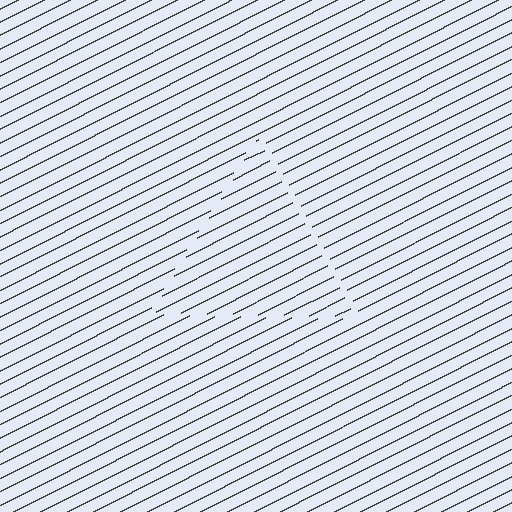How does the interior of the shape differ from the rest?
The interior of the shape contains the same grating, shifted by half a period — the contour is defined by the phase discontinuity where line-ends from the inner and outer gratings abut.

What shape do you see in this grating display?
An illusory triangle. The interior of the shape contains the same grating, shifted by half a period — the contour is defined by the phase discontinuity where line-ends from the inner and outer gratings abut.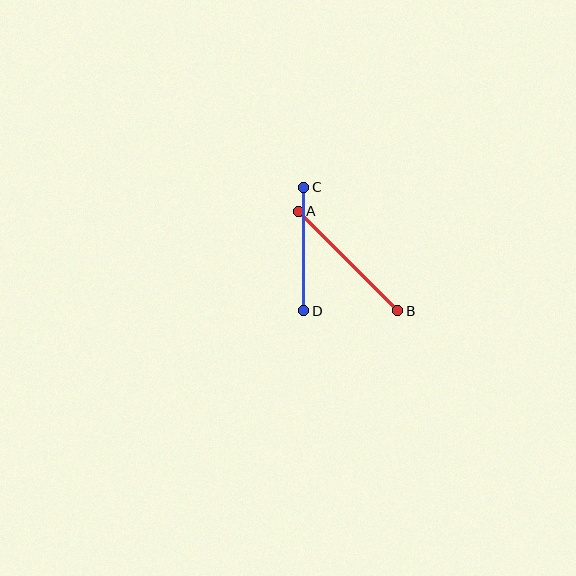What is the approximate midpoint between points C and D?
The midpoint is at approximately (304, 249) pixels.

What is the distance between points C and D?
The distance is approximately 123 pixels.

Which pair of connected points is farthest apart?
Points A and B are farthest apart.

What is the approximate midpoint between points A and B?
The midpoint is at approximately (348, 261) pixels.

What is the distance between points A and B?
The distance is approximately 141 pixels.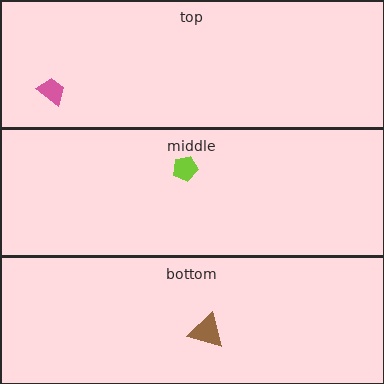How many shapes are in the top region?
1.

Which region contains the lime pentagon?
The middle region.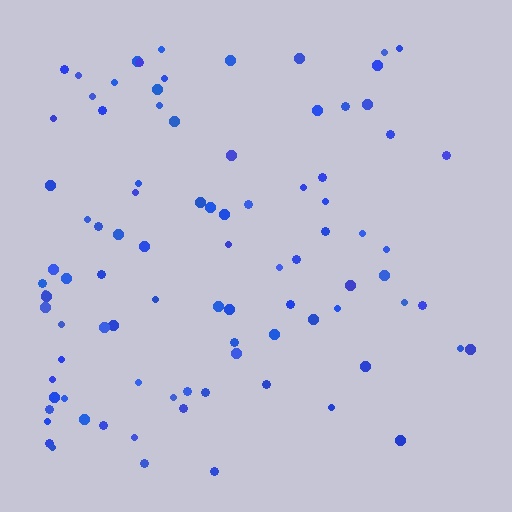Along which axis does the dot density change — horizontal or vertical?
Horizontal.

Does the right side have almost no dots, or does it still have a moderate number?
Still a moderate number, just noticeably fewer than the left.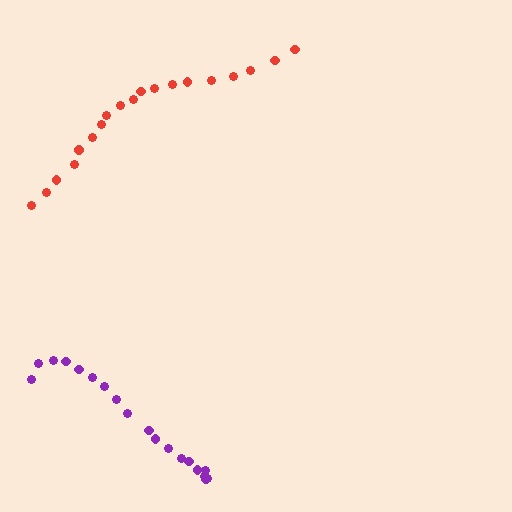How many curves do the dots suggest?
There are 2 distinct paths.